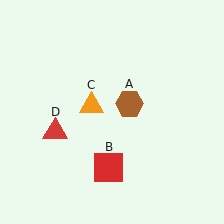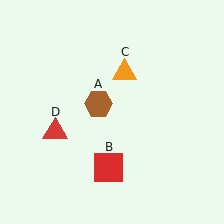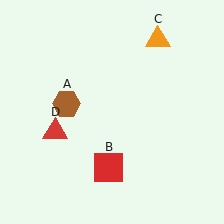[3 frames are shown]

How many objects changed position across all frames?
2 objects changed position: brown hexagon (object A), orange triangle (object C).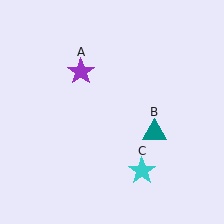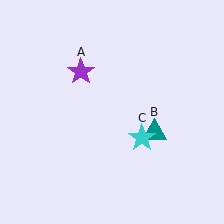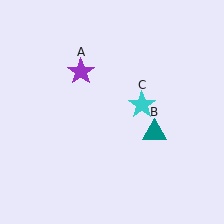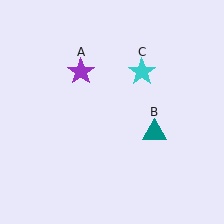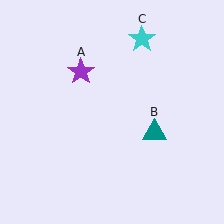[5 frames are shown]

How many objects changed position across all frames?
1 object changed position: cyan star (object C).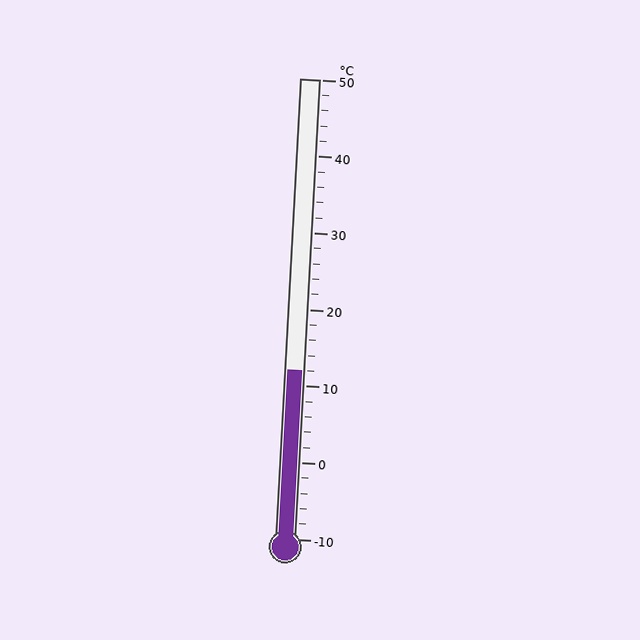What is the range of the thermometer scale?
The thermometer scale ranges from -10°C to 50°C.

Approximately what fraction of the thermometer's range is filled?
The thermometer is filled to approximately 35% of its range.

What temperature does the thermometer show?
The thermometer shows approximately 12°C.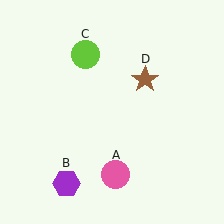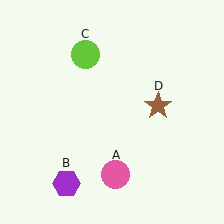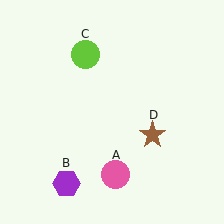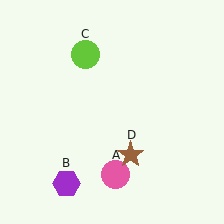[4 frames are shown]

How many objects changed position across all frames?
1 object changed position: brown star (object D).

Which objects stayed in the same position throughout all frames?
Pink circle (object A) and purple hexagon (object B) and lime circle (object C) remained stationary.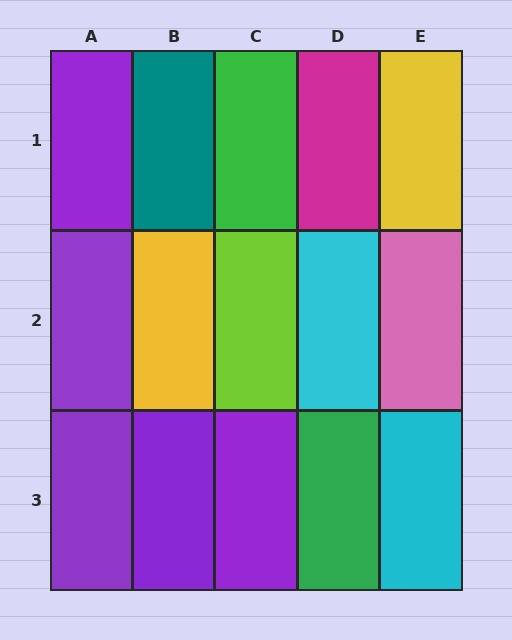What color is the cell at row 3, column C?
Purple.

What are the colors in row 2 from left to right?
Purple, yellow, lime, cyan, pink.